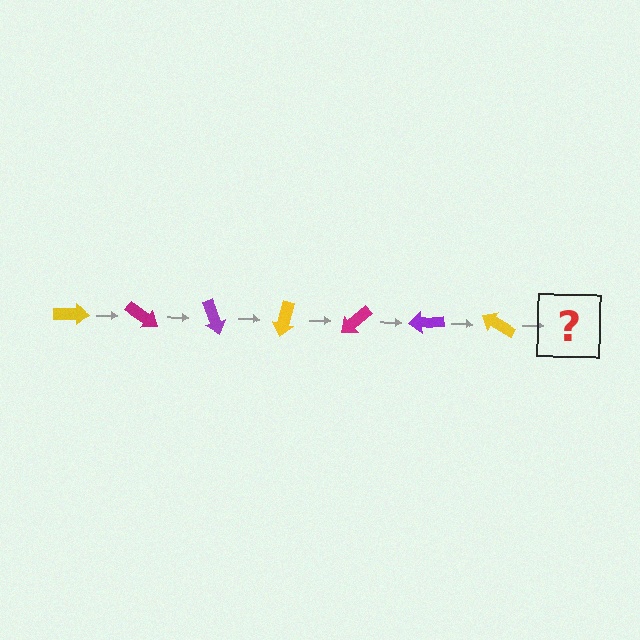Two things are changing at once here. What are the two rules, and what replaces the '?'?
The two rules are that it rotates 35 degrees each step and the color cycles through yellow, magenta, and purple. The '?' should be a magenta arrow, rotated 245 degrees from the start.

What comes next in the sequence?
The next element should be a magenta arrow, rotated 245 degrees from the start.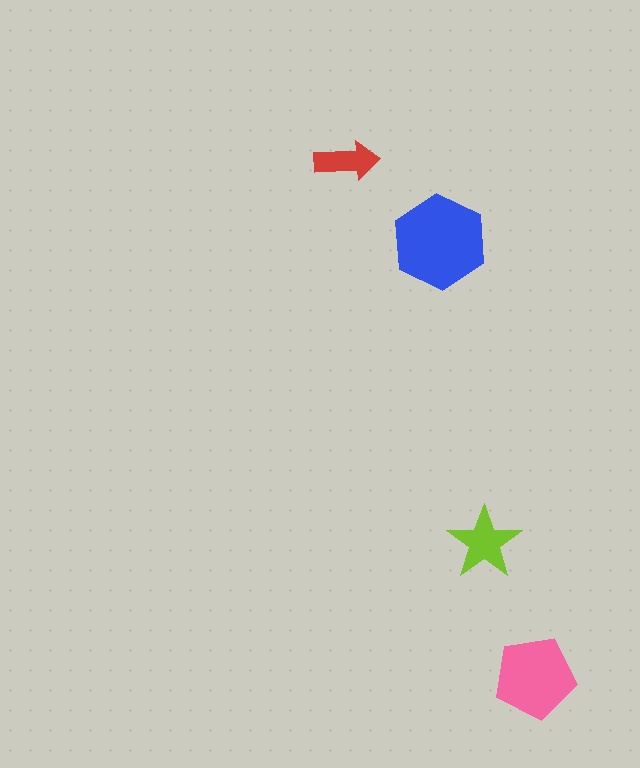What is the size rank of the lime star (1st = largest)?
3rd.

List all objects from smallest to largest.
The red arrow, the lime star, the pink pentagon, the blue hexagon.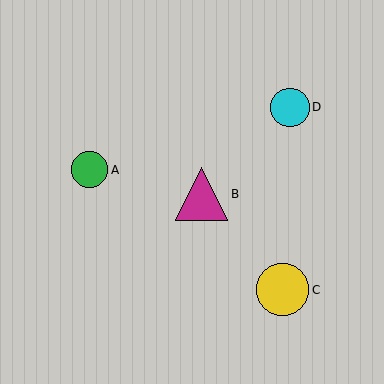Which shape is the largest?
The yellow circle (labeled C) is the largest.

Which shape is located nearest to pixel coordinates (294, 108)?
The cyan circle (labeled D) at (290, 107) is nearest to that location.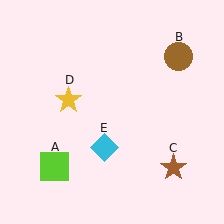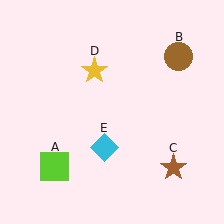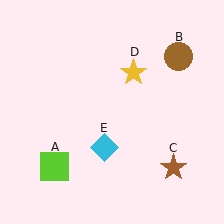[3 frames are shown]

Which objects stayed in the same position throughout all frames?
Lime square (object A) and brown circle (object B) and brown star (object C) and cyan diamond (object E) remained stationary.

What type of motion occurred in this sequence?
The yellow star (object D) rotated clockwise around the center of the scene.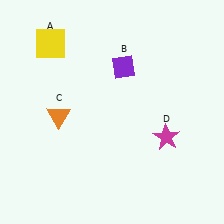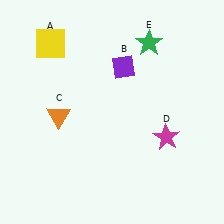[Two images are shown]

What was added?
A green star (E) was added in Image 2.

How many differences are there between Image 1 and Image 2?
There is 1 difference between the two images.